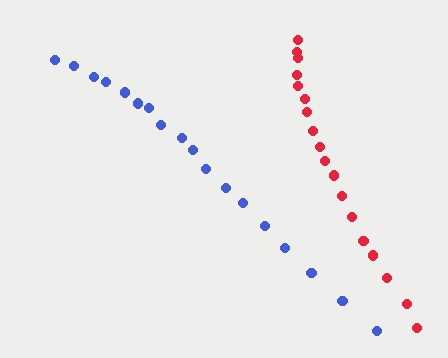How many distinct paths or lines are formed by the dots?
There are 2 distinct paths.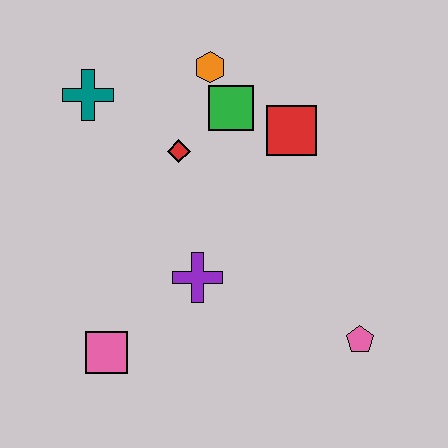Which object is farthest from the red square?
The pink square is farthest from the red square.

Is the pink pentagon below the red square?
Yes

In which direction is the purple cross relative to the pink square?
The purple cross is to the right of the pink square.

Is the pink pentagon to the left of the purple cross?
No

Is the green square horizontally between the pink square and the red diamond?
No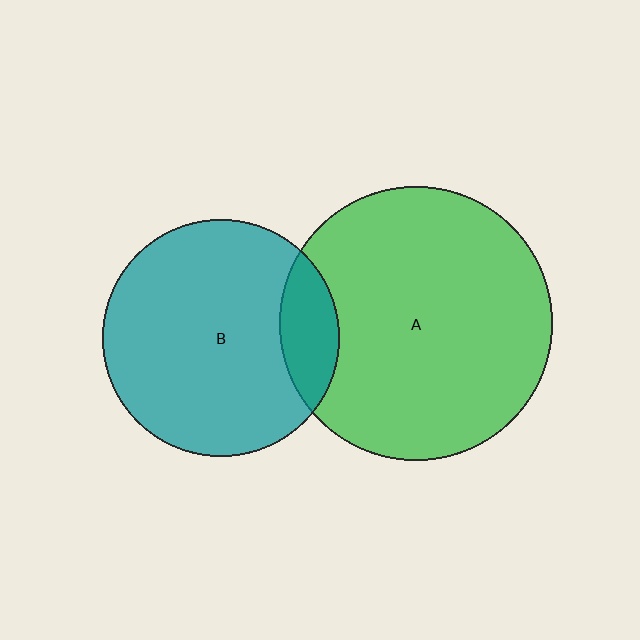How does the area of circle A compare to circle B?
Approximately 1.3 times.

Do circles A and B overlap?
Yes.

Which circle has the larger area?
Circle A (green).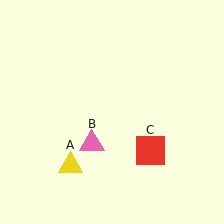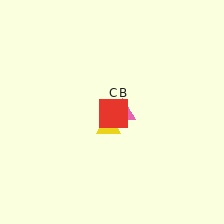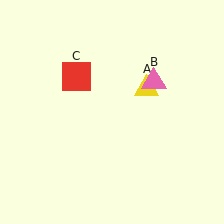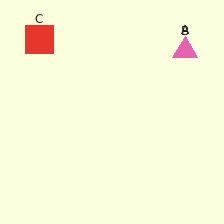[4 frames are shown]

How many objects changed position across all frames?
3 objects changed position: yellow triangle (object A), pink triangle (object B), red square (object C).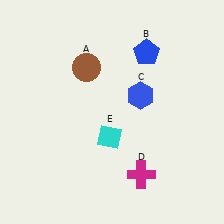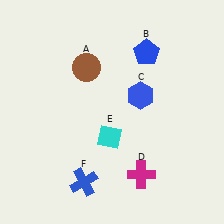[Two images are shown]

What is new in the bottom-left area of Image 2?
A blue cross (F) was added in the bottom-left area of Image 2.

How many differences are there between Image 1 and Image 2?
There is 1 difference between the two images.